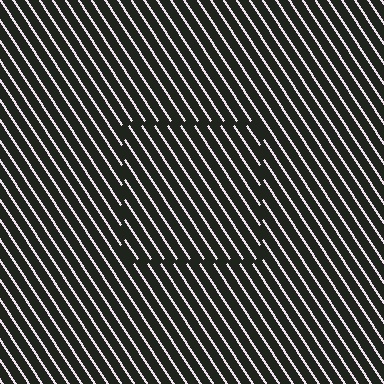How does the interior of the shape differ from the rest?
The interior of the shape contains the same grating, shifted by half a period — the contour is defined by the phase discontinuity where line-ends from the inner and outer gratings abut.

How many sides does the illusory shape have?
4 sides — the line-ends trace a square.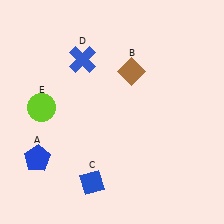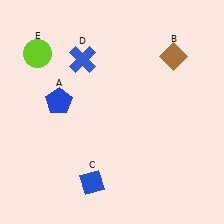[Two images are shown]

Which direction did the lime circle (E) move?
The lime circle (E) moved up.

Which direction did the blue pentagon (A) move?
The blue pentagon (A) moved up.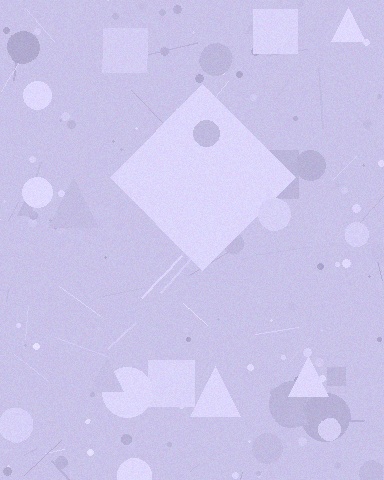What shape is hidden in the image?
A diamond is hidden in the image.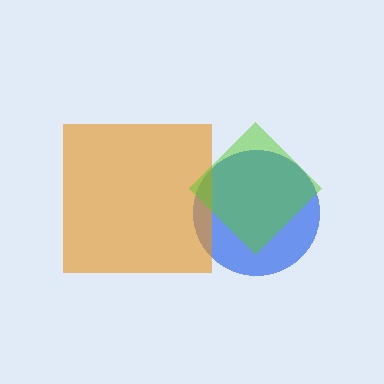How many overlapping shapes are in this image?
There are 3 overlapping shapes in the image.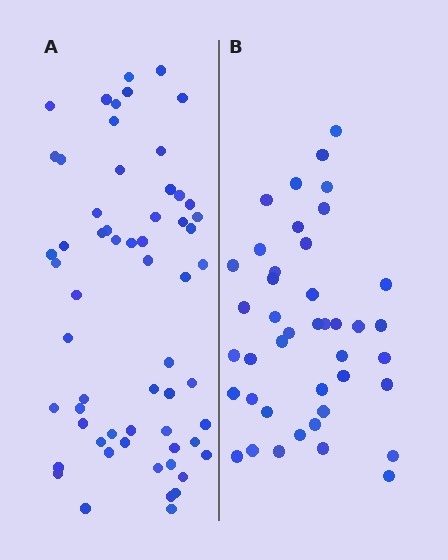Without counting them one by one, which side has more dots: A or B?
Region A (the left region) has more dots.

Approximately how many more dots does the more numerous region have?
Region A has approximately 20 more dots than region B.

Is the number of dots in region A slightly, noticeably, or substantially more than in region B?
Region A has noticeably more, but not dramatically so. The ratio is roughly 1.4 to 1.